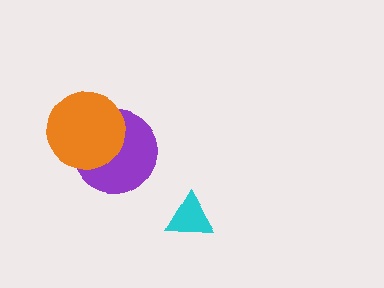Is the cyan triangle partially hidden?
No, no other shape covers it.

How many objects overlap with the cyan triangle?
0 objects overlap with the cyan triangle.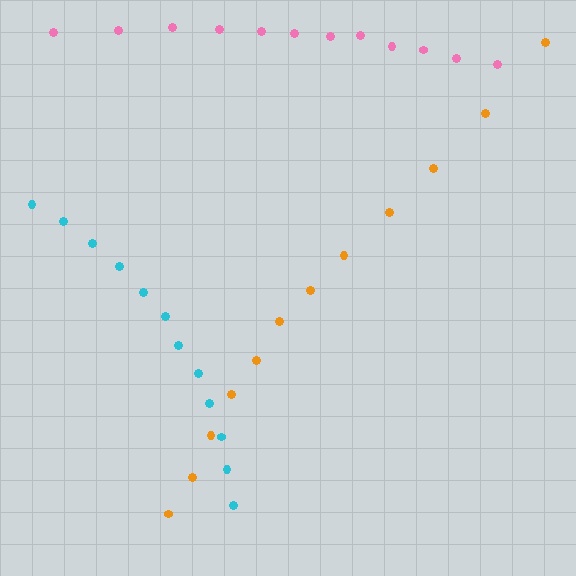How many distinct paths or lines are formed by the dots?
There are 3 distinct paths.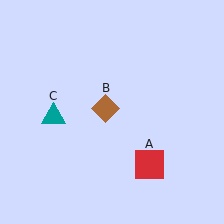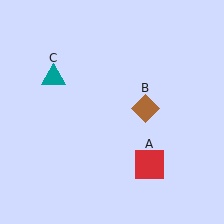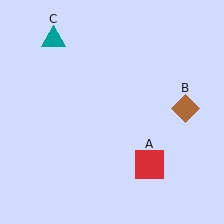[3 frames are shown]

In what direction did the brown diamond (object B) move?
The brown diamond (object B) moved right.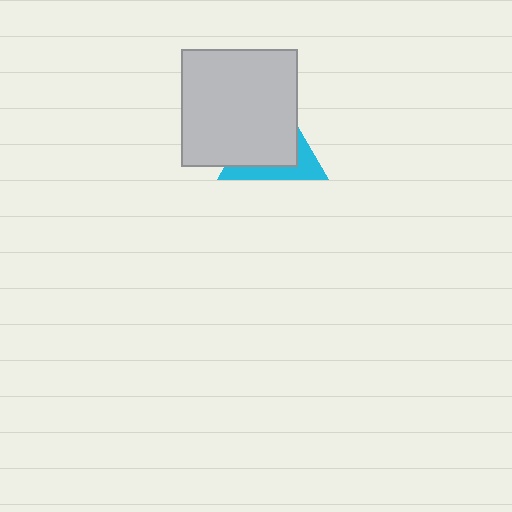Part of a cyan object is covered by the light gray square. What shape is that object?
It is a triangle.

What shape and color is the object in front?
The object in front is a light gray square.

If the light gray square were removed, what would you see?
You would see the complete cyan triangle.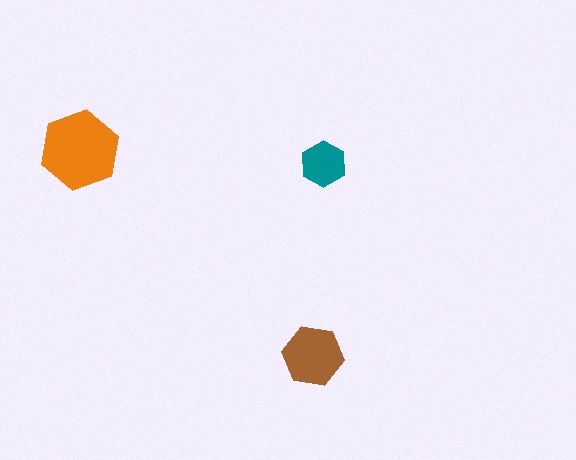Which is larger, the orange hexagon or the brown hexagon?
The orange one.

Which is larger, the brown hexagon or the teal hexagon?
The brown one.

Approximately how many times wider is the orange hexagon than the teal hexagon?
About 1.5 times wider.